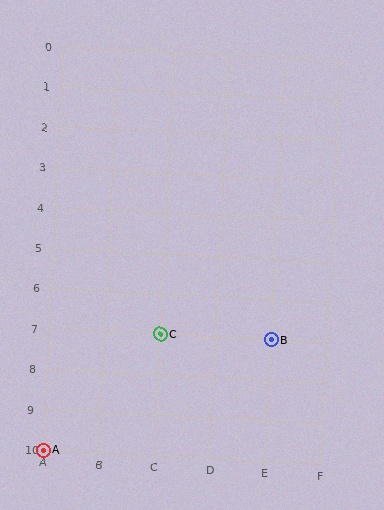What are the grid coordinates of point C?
Point C is at grid coordinates (C, 7).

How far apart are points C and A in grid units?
Points C and A are 2 columns and 3 rows apart (about 3.6 grid units diagonally).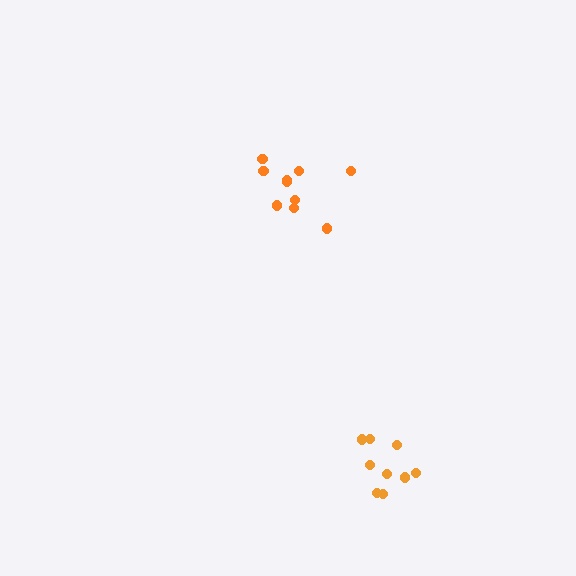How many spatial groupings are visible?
There are 2 spatial groupings.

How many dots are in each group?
Group 1: 10 dots, Group 2: 9 dots (19 total).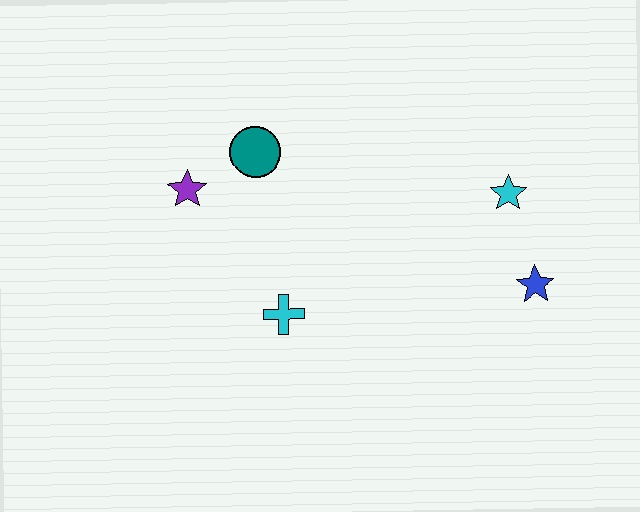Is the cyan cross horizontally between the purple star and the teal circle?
No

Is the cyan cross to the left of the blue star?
Yes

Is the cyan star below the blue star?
No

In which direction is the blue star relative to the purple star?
The blue star is to the right of the purple star.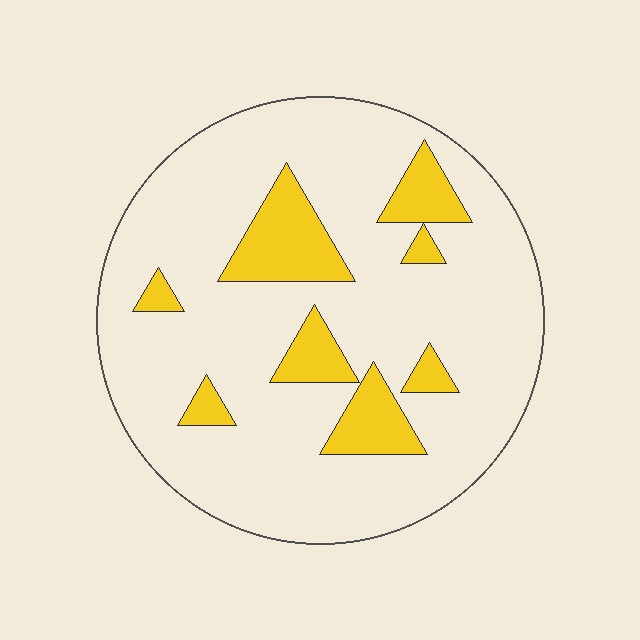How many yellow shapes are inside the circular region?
8.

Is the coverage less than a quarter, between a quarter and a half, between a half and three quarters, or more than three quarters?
Less than a quarter.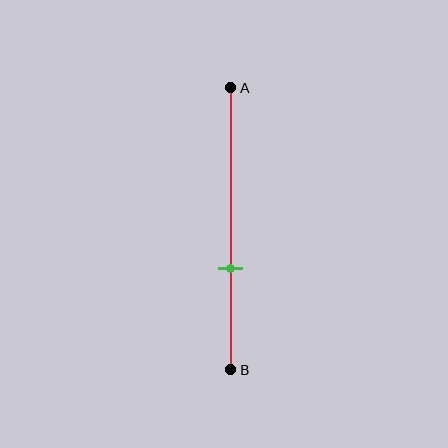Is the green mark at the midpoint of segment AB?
No, the mark is at about 65% from A, not at the 50% midpoint.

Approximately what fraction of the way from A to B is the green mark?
The green mark is approximately 65% of the way from A to B.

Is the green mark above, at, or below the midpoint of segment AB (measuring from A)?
The green mark is below the midpoint of segment AB.